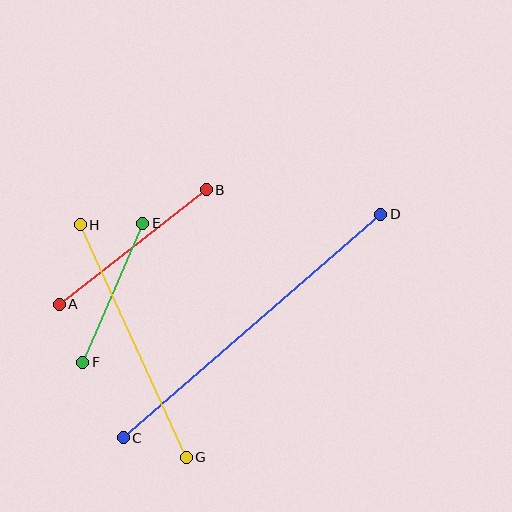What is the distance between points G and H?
The distance is approximately 255 pixels.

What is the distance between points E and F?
The distance is approximately 151 pixels.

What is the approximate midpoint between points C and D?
The midpoint is at approximately (252, 326) pixels.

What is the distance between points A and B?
The distance is approximately 186 pixels.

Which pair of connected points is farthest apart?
Points C and D are farthest apart.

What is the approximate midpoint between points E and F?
The midpoint is at approximately (113, 293) pixels.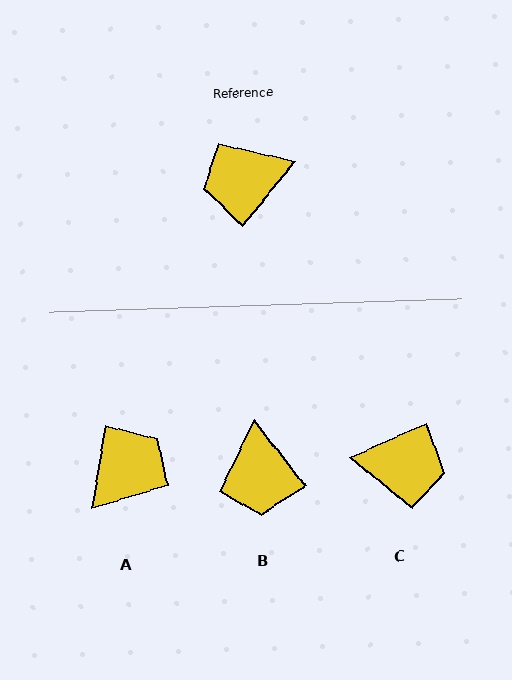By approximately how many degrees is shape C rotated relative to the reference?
Approximately 154 degrees counter-clockwise.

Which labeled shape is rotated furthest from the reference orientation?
C, about 154 degrees away.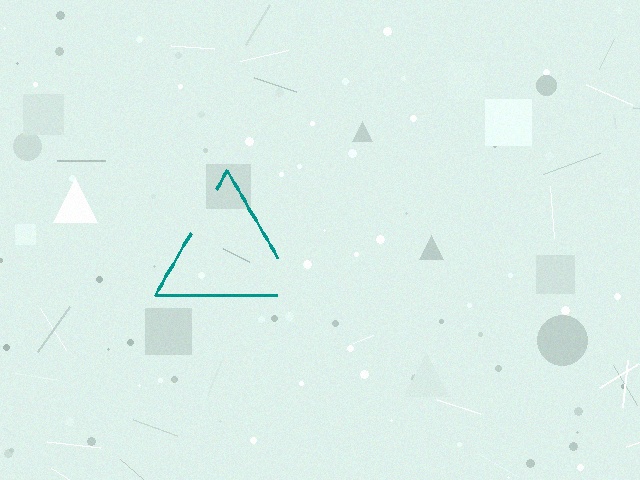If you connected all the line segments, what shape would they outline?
They would outline a triangle.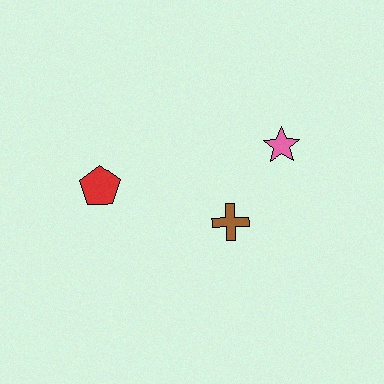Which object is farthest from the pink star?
The red pentagon is farthest from the pink star.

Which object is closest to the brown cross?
The pink star is closest to the brown cross.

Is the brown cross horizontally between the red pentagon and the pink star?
Yes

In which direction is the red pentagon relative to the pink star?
The red pentagon is to the left of the pink star.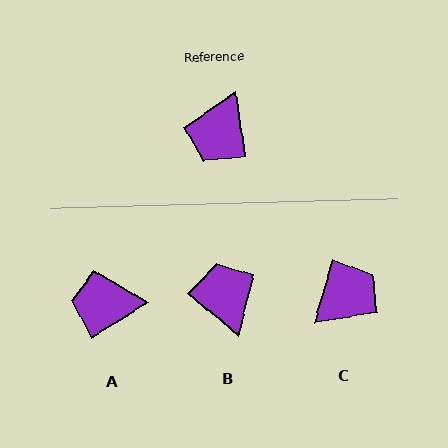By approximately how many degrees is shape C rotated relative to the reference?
Approximately 155 degrees counter-clockwise.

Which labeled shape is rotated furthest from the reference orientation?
C, about 155 degrees away.